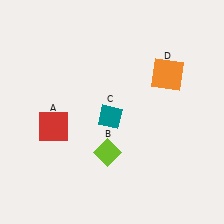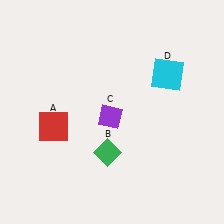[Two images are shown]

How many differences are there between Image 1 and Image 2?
There are 3 differences between the two images.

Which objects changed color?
B changed from lime to green. C changed from teal to purple. D changed from orange to cyan.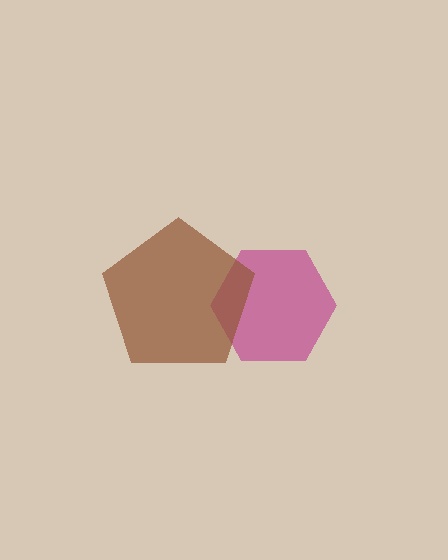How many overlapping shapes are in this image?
There are 2 overlapping shapes in the image.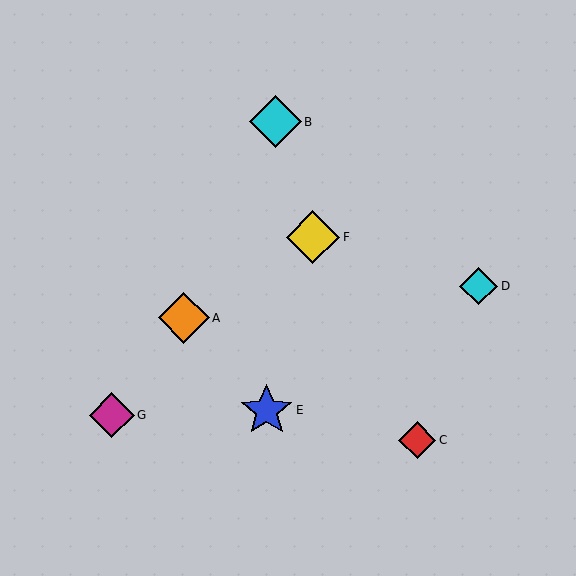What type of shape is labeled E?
Shape E is a blue star.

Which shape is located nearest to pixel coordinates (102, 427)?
The magenta diamond (labeled G) at (112, 415) is nearest to that location.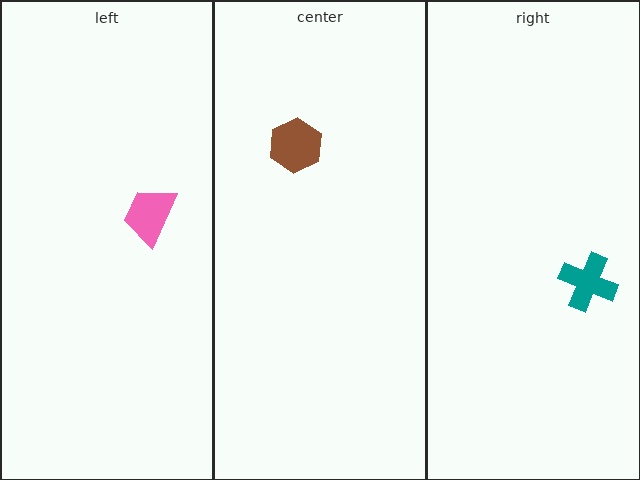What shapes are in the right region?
The teal cross.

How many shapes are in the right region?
1.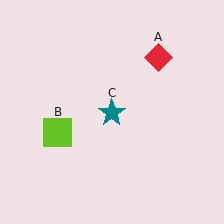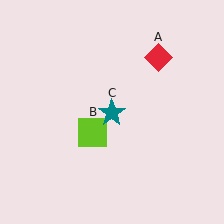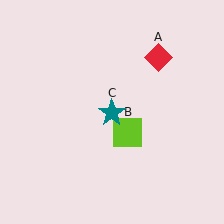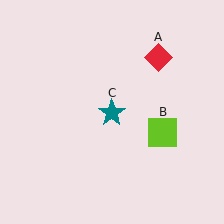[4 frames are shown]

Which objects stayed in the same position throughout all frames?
Red diamond (object A) and teal star (object C) remained stationary.